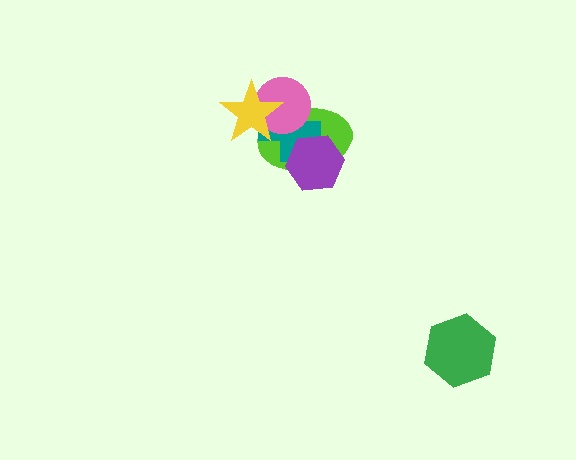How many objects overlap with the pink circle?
3 objects overlap with the pink circle.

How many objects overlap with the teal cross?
4 objects overlap with the teal cross.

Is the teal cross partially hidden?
Yes, it is partially covered by another shape.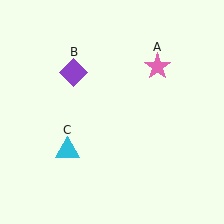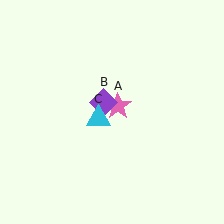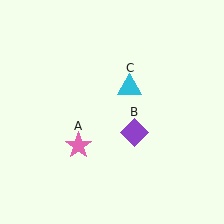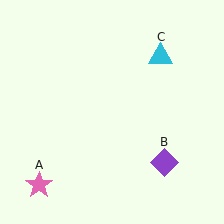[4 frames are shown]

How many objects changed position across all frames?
3 objects changed position: pink star (object A), purple diamond (object B), cyan triangle (object C).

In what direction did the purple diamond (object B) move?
The purple diamond (object B) moved down and to the right.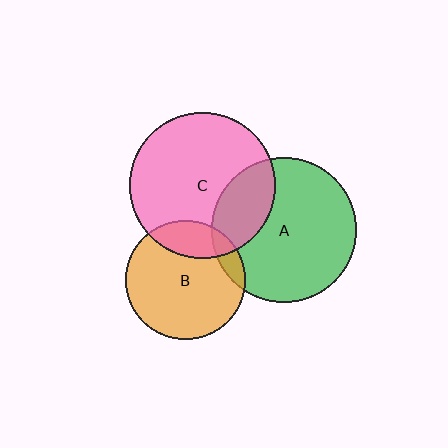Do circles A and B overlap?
Yes.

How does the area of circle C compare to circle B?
Approximately 1.5 times.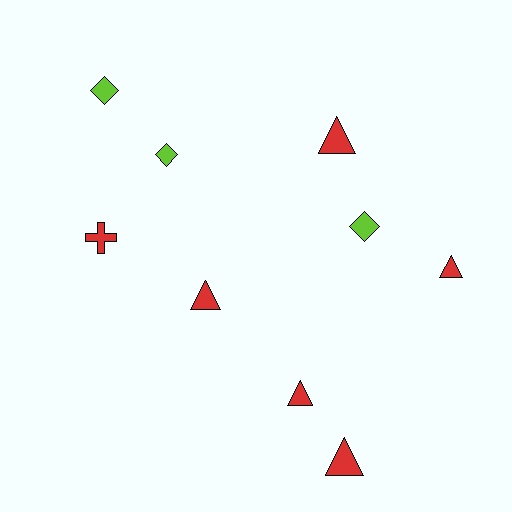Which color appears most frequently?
Red, with 6 objects.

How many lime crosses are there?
There are no lime crosses.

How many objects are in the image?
There are 9 objects.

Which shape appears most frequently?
Triangle, with 5 objects.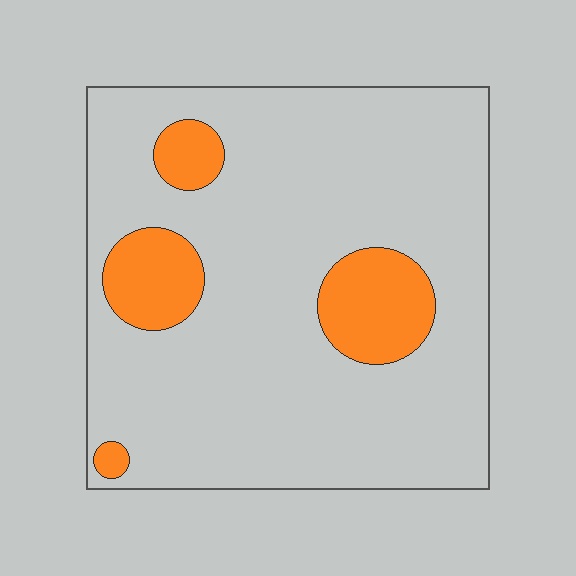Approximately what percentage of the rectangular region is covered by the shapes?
Approximately 15%.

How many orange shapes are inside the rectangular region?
4.